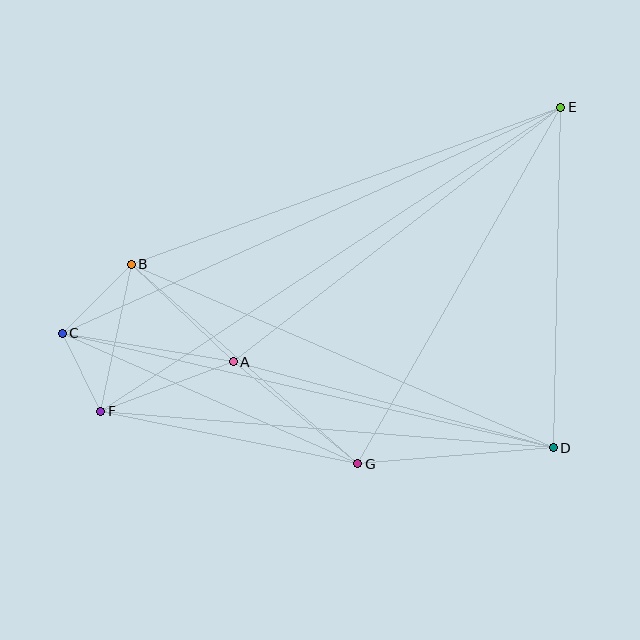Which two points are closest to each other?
Points C and F are closest to each other.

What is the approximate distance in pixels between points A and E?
The distance between A and E is approximately 415 pixels.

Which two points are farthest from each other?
Points E and F are farthest from each other.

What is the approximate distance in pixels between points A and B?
The distance between A and B is approximately 141 pixels.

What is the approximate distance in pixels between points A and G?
The distance between A and G is approximately 161 pixels.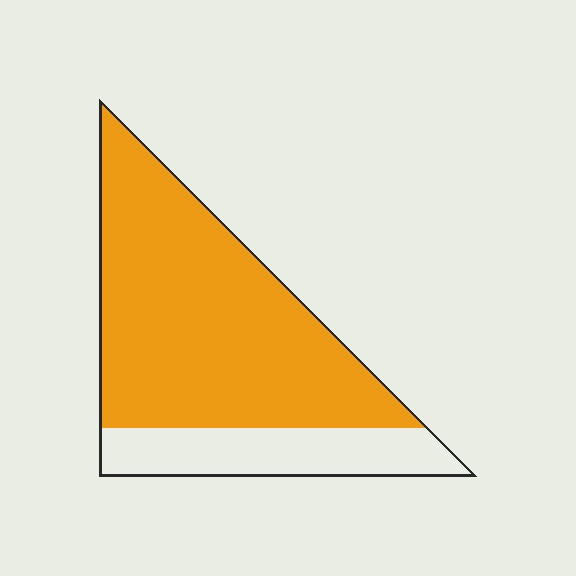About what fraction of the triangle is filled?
About three quarters (3/4).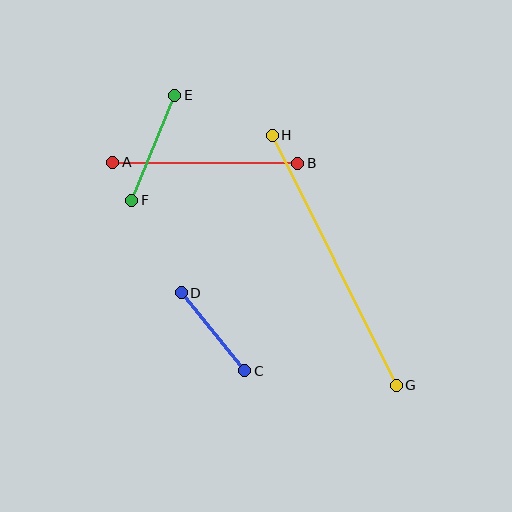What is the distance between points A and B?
The distance is approximately 185 pixels.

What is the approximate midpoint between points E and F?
The midpoint is at approximately (153, 148) pixels.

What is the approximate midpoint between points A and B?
The midpoint is at approximately (205, 163) pixels.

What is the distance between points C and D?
The distance is approximately 101 pixels.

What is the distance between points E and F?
The distance is approximately 113 pixels.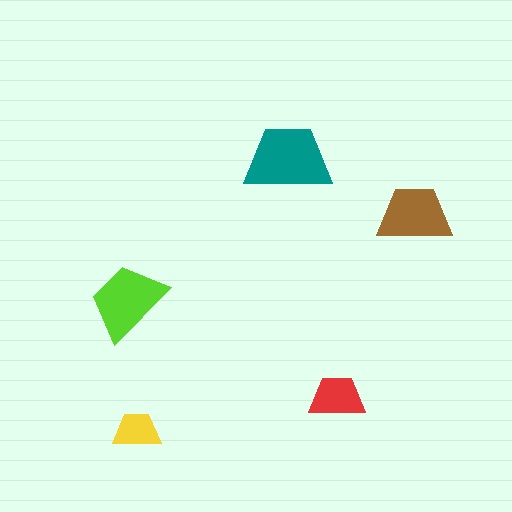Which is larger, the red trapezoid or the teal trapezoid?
The teal one.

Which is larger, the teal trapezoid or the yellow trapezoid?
The teal one.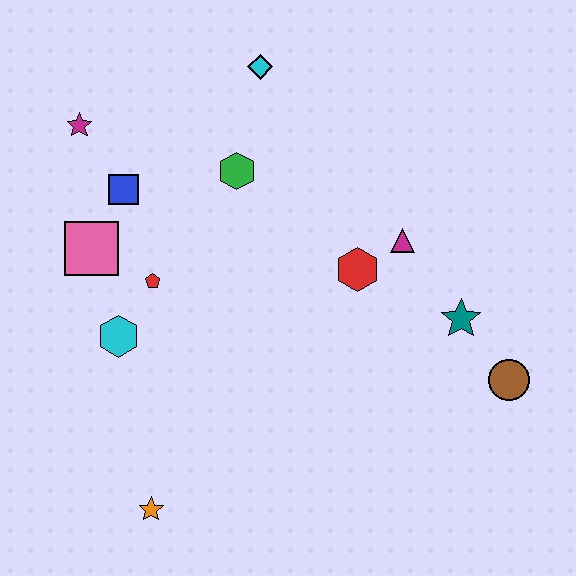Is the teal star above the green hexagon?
No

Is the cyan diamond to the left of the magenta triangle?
Yes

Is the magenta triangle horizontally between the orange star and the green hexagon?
No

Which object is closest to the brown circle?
The teal star is closest to the brown circle.